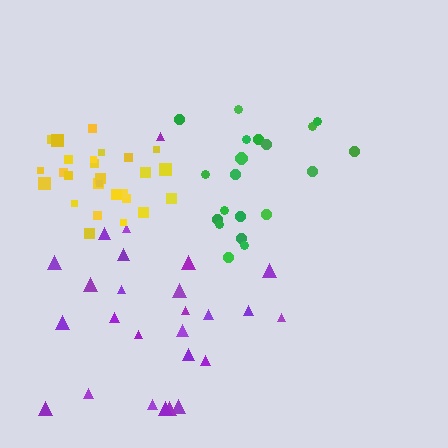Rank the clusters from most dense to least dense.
yellow, green, purple.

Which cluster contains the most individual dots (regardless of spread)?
Yellow (27).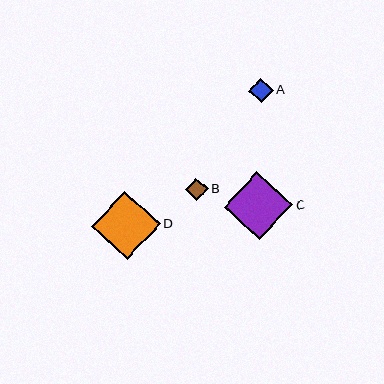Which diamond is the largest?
Diamond D is the largest with a size of approximately 68 pixels.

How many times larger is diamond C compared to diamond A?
Diamond C is approximately 2.8 times the size of diamond A.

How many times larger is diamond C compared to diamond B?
Diamond C is approximately 3.0 times the size of diamond B.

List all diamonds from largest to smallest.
From largest to smallest: D, C, A, B.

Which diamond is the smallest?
Diamond B is the smallest with a size of approximately 22 pixels.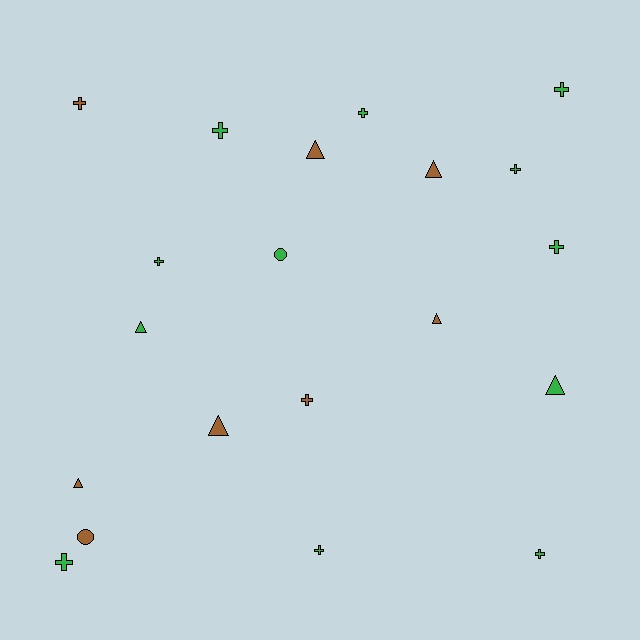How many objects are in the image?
There are 20 objects.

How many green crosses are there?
There are 9 green crosses.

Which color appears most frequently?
Green, with 12 objects.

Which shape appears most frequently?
Cross, with 11 objects.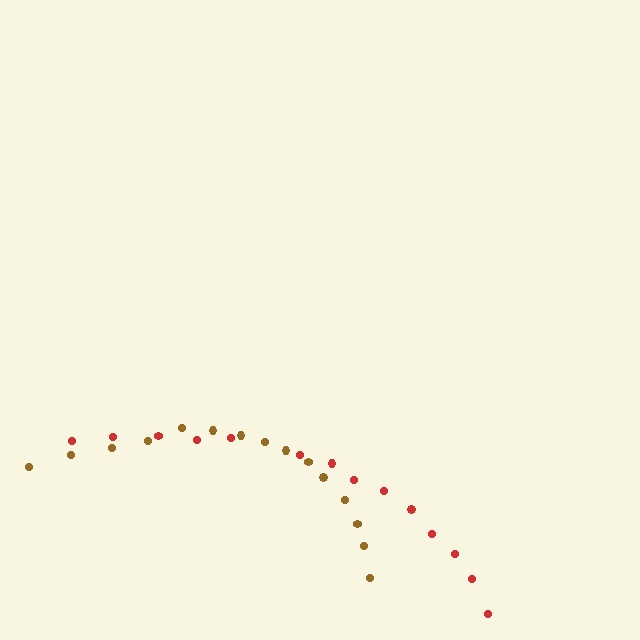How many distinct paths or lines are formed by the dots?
There are 2 distinct paths.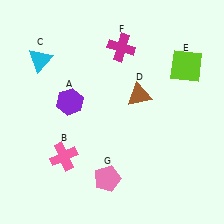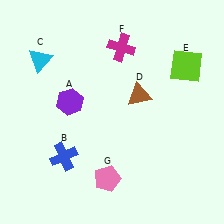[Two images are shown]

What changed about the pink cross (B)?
In Image 1, B is pink. In Image 2, it changed to blue.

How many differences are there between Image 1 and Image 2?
There is 1 difference between the two images.